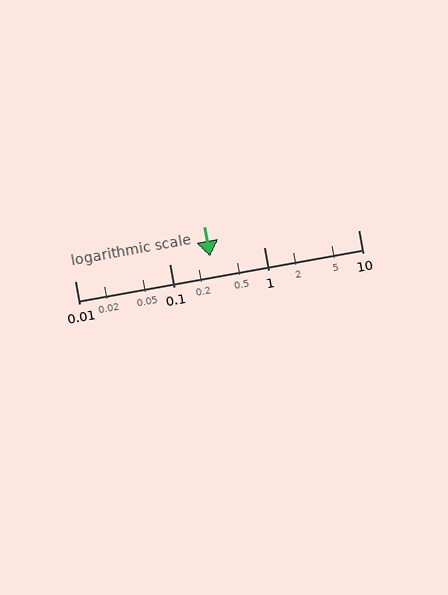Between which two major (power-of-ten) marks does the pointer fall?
The pointer is between 0.1 and 1.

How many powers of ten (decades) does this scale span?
The scale spans 3 decades, from 0.01 to 10.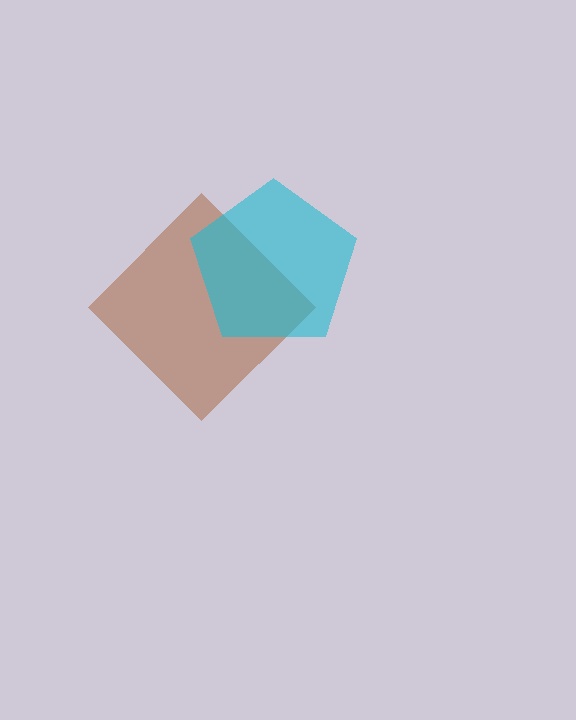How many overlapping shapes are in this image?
There are 2 overlapping shapes in the image.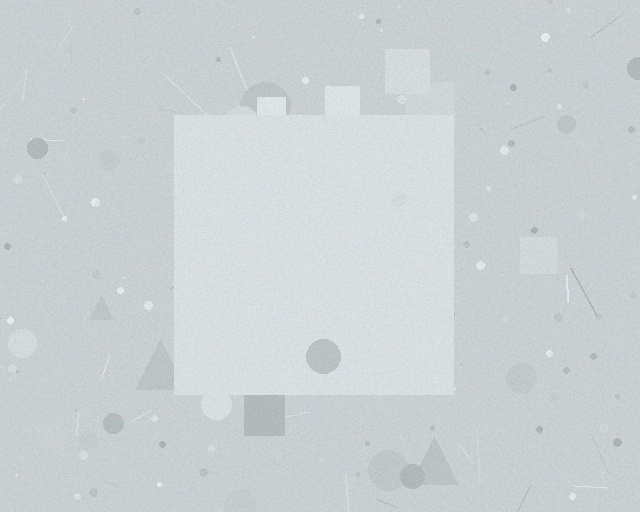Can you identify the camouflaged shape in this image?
The camouflaged shape is a square.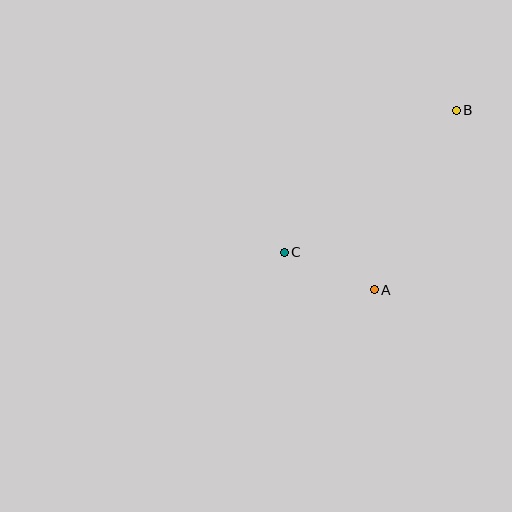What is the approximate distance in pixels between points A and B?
The distance between A and B is approximately 197 pixels.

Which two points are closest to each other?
Points A and C are closest to each other.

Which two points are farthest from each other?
Points B and C are farthest from each other.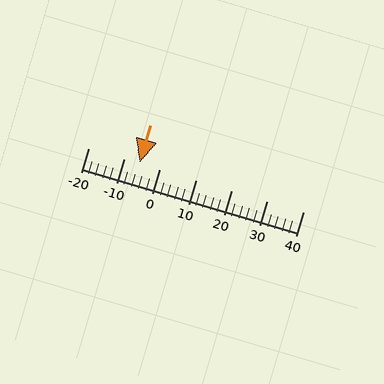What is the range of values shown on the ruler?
The ruler shows values from -20 to 40.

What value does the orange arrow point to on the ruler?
The orange arrow points to approximately -6.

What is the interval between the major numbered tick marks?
The major tick marks are spaced 10 units apart.